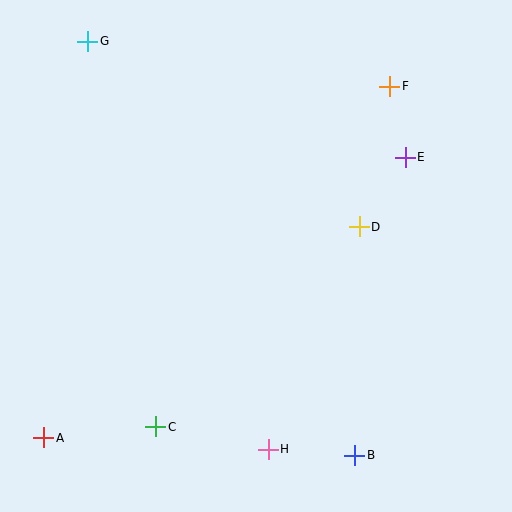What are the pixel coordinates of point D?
Point D is at (359, 227).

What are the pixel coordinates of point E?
Point E is at (405, 157).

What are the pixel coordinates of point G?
Point G is at (88, 41).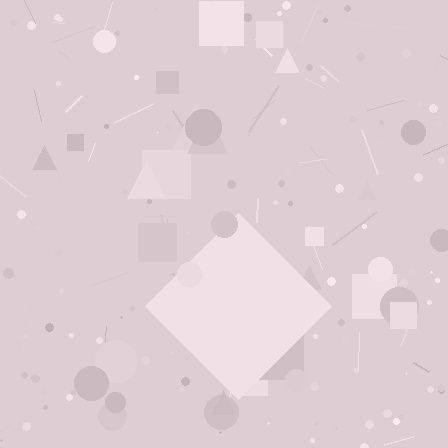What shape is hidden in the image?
A diamond is hidden in the image.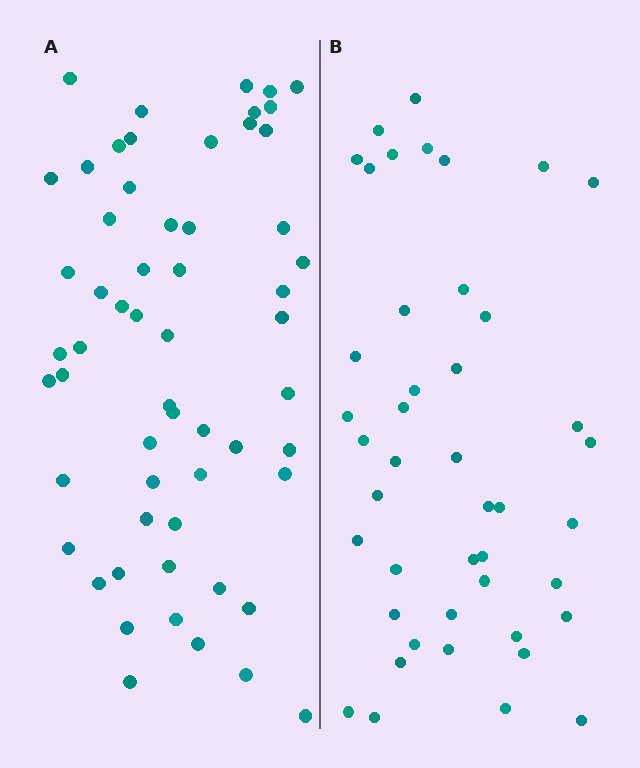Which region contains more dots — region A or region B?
Region A (the left region) has more dots.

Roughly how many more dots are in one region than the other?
Region A has approximately 15 more dots than region B.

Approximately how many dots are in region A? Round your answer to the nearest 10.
About 60 dots. (The exact count is 58, which rounds to 60.)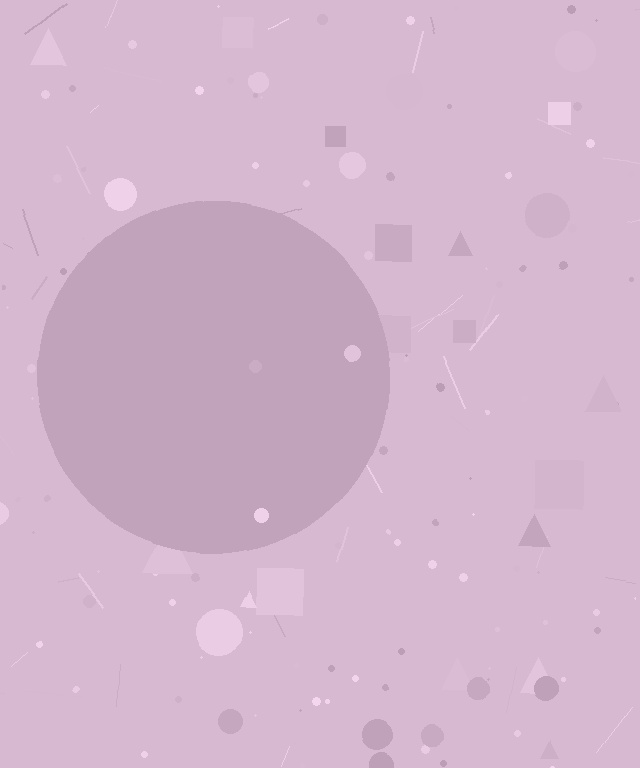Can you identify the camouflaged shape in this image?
The camouflaged shape is a circle.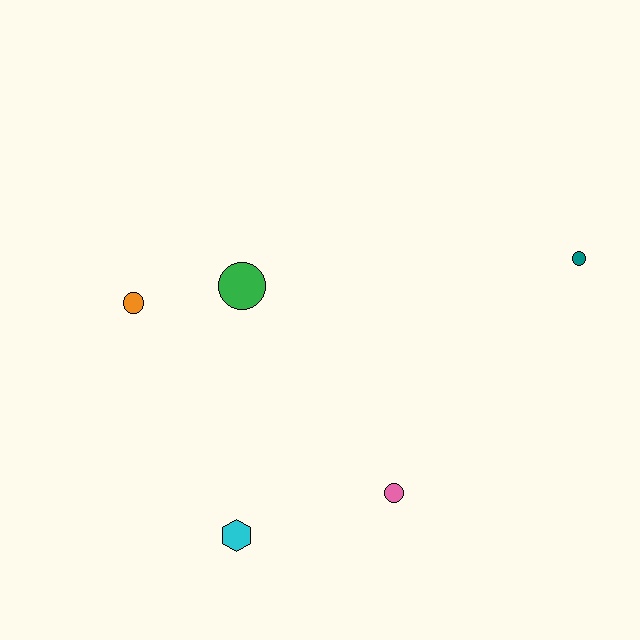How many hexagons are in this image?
There is 1 hexagon.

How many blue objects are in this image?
There are no blue objects.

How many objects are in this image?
There are 5 objects.